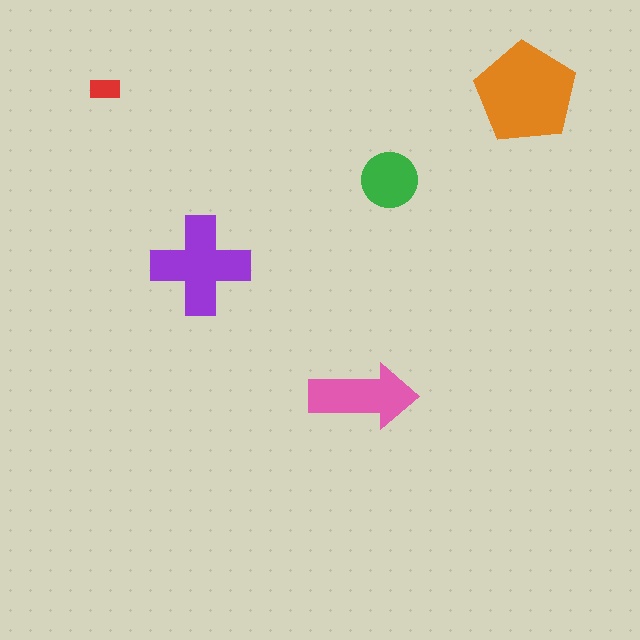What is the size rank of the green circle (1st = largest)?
4th.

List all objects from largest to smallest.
The orange pentagon, the purple cross, the pink arrow, the green circle, the red rectangle.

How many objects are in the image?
There are 5 objects in the image.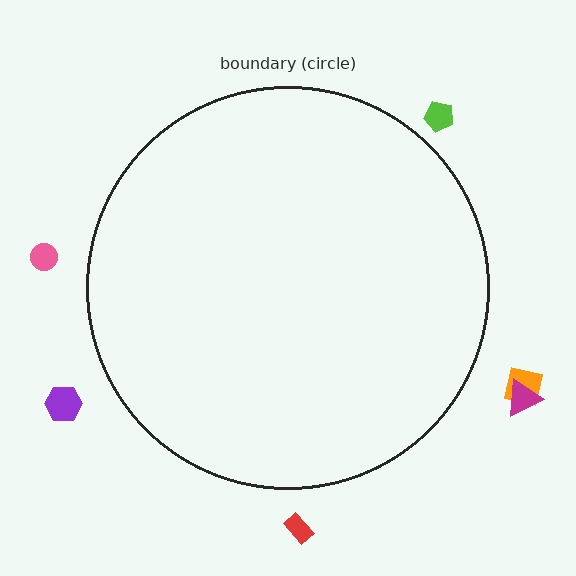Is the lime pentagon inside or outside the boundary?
Outside.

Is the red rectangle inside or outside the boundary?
Outside.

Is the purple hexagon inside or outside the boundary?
Outside.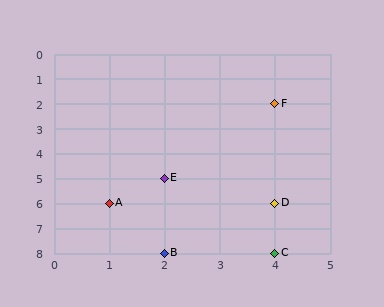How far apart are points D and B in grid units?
Points D and B are 2 columns and 2 rows apart (about 2.8 grid units diagonally).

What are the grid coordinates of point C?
Point C is at grid coordinates (4, 8).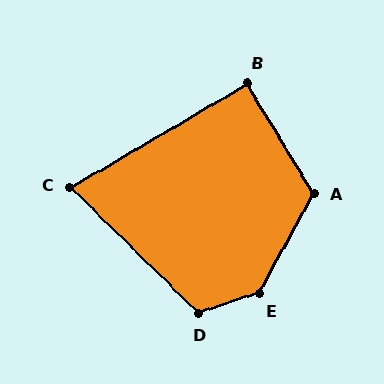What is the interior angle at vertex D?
Approximately 117 degrees (obtuse).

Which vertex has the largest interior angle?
E, at approximately 137 degrees.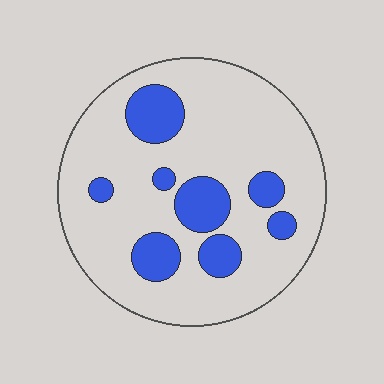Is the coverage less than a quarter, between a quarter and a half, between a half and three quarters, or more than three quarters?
Less than a quarter.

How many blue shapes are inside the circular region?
8.